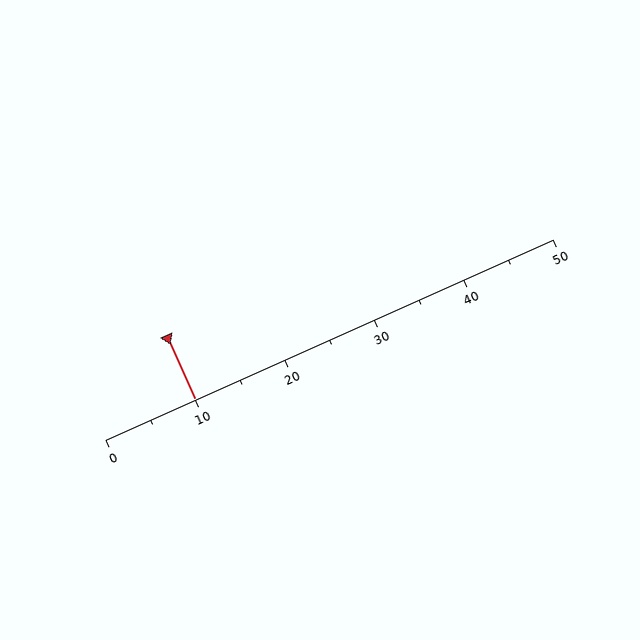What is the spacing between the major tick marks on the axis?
The major ticks are spaced 10 apart.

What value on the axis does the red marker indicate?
The marker indicates approximately 10.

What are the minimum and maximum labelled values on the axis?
The axis runs from 0 to 50.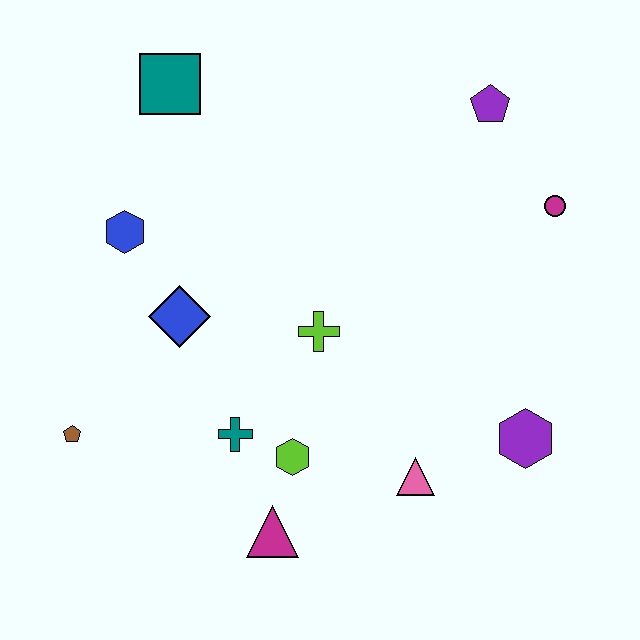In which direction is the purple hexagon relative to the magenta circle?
The purple hexagon is below the magenta circle.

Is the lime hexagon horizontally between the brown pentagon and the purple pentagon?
Yes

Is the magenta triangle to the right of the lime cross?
No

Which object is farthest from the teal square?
The purple hexagon is farthest from the teal square.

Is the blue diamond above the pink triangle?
Yes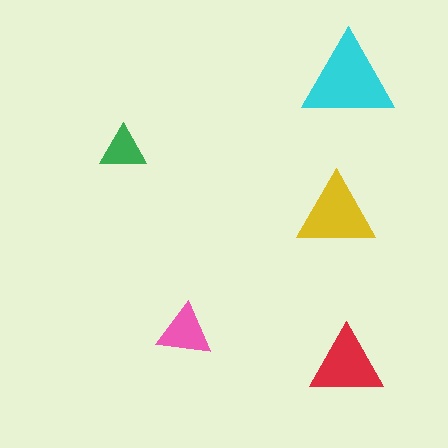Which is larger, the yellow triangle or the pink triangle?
The yellow one.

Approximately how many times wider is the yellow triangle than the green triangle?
About 1.5 times wider.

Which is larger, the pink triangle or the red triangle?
The red one.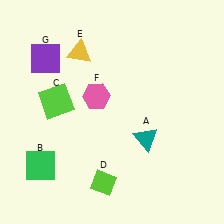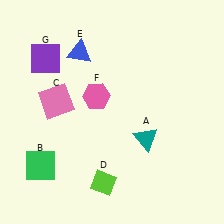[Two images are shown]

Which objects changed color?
C changed from lime to pink. E changed from yellow to blue.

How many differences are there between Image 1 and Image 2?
There are 2 differences between the two images.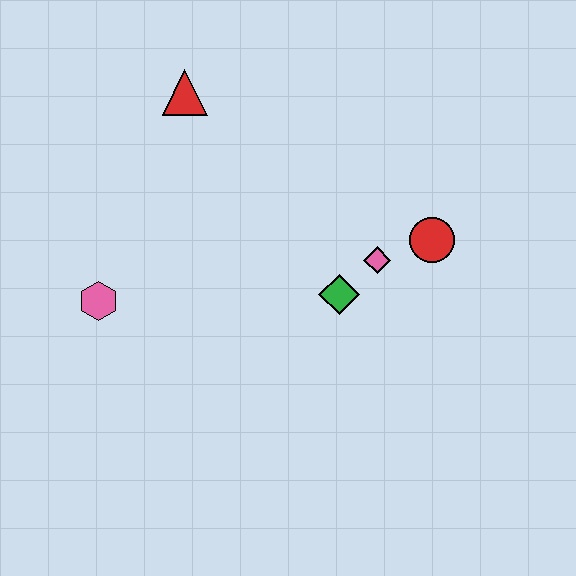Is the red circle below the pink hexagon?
No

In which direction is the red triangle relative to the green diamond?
The red triangle is above the green diamond.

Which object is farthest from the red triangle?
The red circle is farthest from the red triangle.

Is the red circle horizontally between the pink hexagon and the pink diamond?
No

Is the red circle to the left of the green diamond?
No